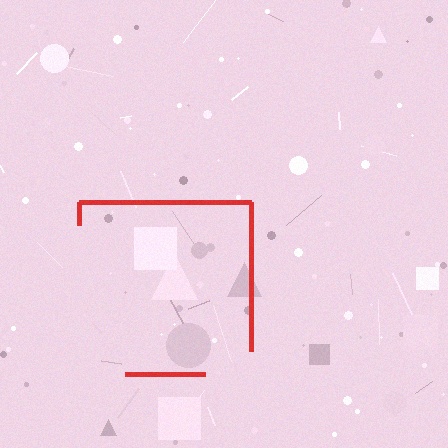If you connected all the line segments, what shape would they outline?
They would outline a square.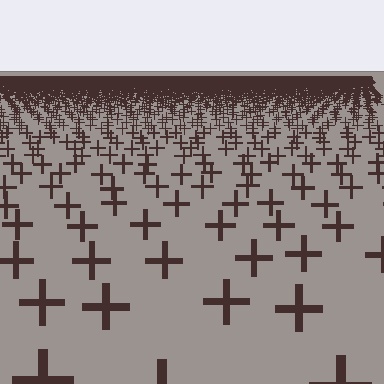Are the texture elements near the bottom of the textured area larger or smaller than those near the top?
Larger. Near the bottom, elements are closer to the viewer and appear at a bigger on-screen size.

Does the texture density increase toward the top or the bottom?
Density increases toward the top.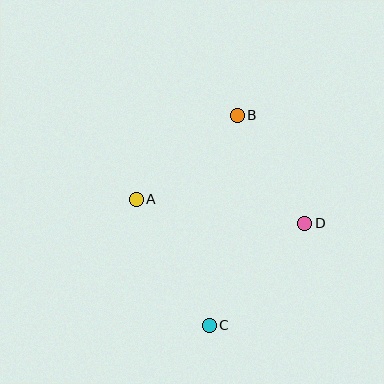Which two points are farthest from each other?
Points B and C are farthest from each other.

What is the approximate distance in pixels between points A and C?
The distance between A and C is approximately 146 pixels.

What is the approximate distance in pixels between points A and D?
The distance between A and D is approximately 170 pixels.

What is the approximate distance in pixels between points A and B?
The distance between A and B is approximately 130 pixels.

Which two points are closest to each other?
Points B and D are closest to each other.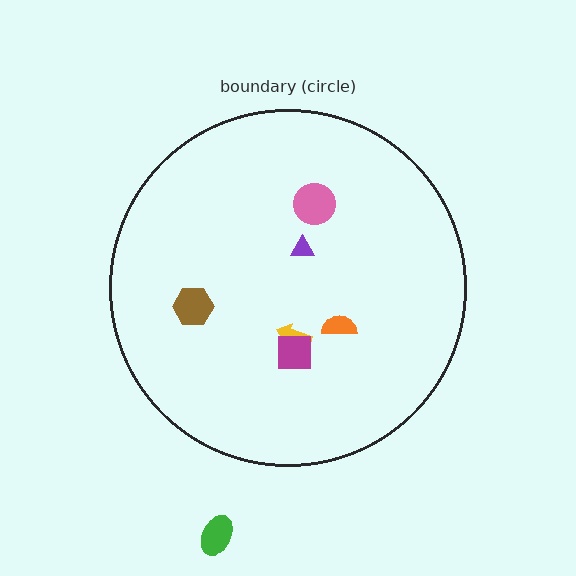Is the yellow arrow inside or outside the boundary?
Inside.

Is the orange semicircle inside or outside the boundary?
Inside.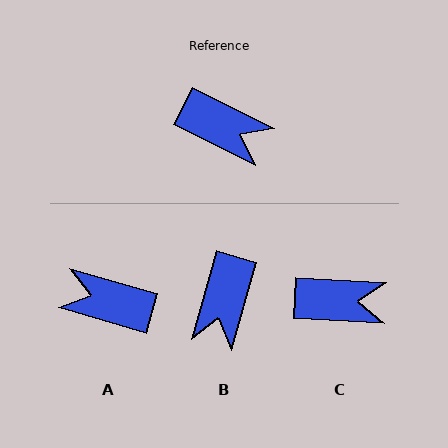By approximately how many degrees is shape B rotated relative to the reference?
Approximately 80 degrees clockwise.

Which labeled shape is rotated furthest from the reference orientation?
A, about 169 degrees away.